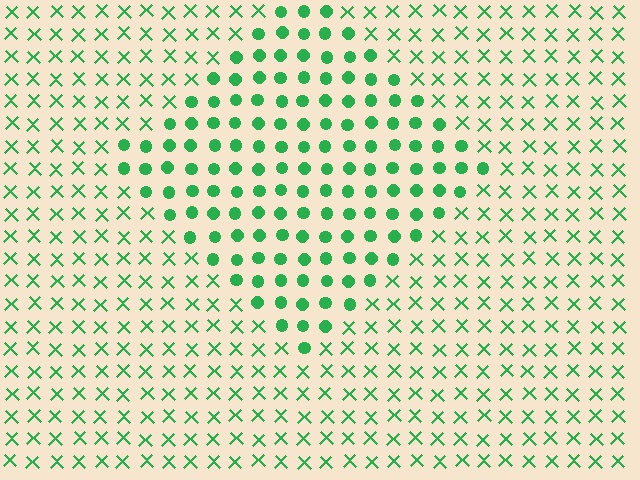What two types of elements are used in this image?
The image uses circles inside the diamond region and X marks outside it.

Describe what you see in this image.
The image is filled with small green elements arranged in a uniform grid. A diamond-shaped region contains circles, while the surrounding area contains X marks. The boundary is defined purely by the change in element shape.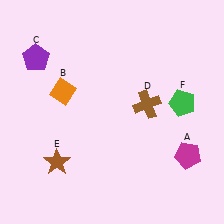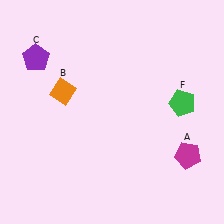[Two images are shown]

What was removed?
The brown cross (D), the brown star (E) were removed in Image 2.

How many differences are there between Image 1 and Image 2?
There are 2 differences between the two images.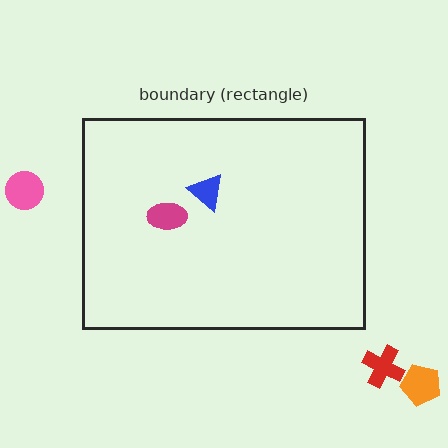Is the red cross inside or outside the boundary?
Outside.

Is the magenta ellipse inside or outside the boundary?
Inside.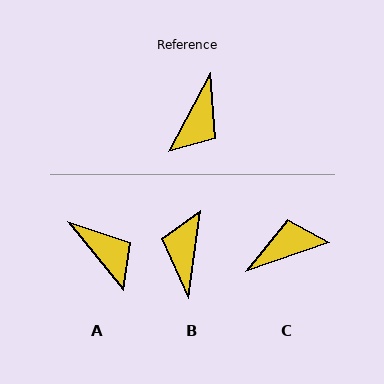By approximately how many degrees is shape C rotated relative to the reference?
Approximately 137 degrees counter-clockwise.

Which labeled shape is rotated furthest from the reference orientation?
B, about 160 degrees away.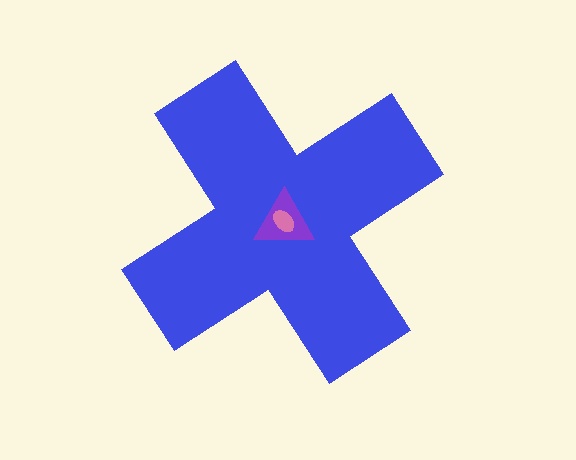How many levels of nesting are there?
3.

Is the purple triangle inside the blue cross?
Yes.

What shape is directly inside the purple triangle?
The pink ellipse.